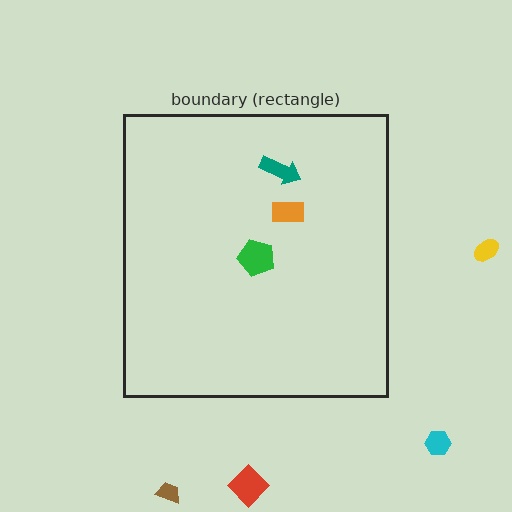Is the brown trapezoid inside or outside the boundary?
Outside.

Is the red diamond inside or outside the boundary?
Outside.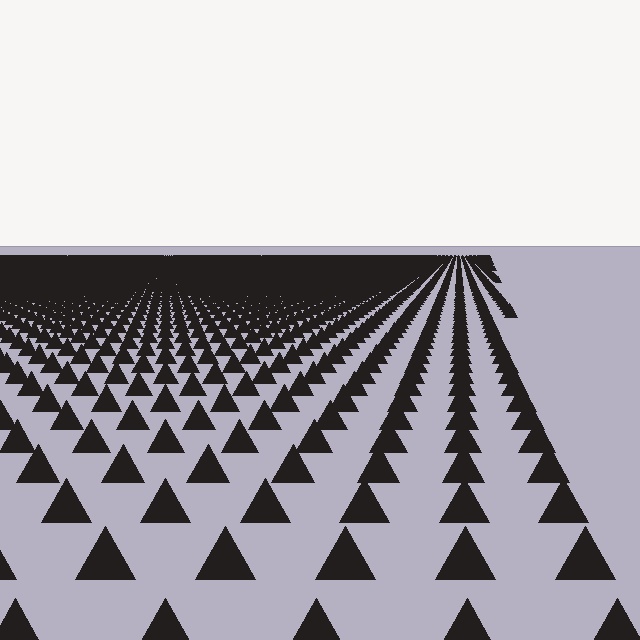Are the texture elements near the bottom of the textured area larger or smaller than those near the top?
Larger. Near the bottom, elements are closer to the viewer and appear at a bigger on-screen size.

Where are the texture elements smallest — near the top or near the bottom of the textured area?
Near the top.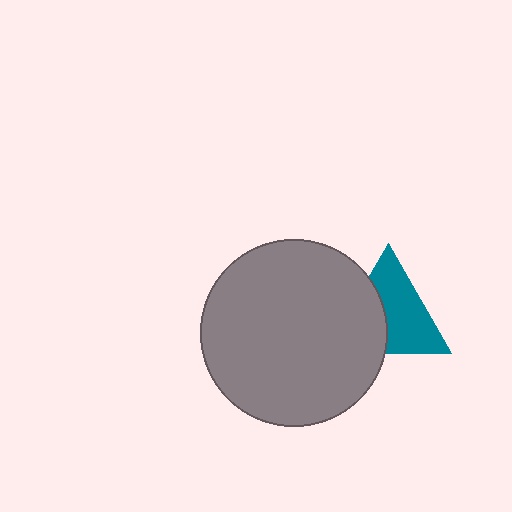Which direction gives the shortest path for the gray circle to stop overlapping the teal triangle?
Moving left gives the shortest separation.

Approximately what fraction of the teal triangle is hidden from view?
Roughly 40% of the teal triangle is hidden behind the gray circle.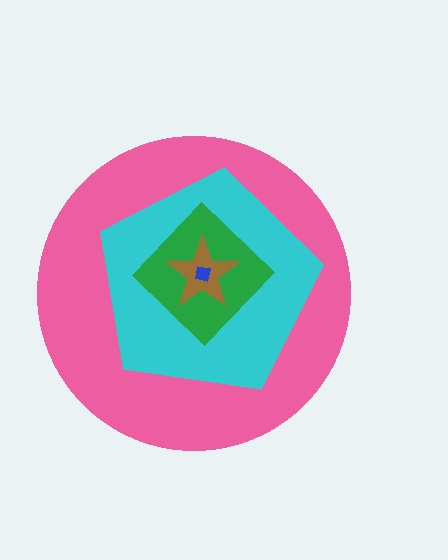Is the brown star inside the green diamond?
Yes.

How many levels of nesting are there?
5.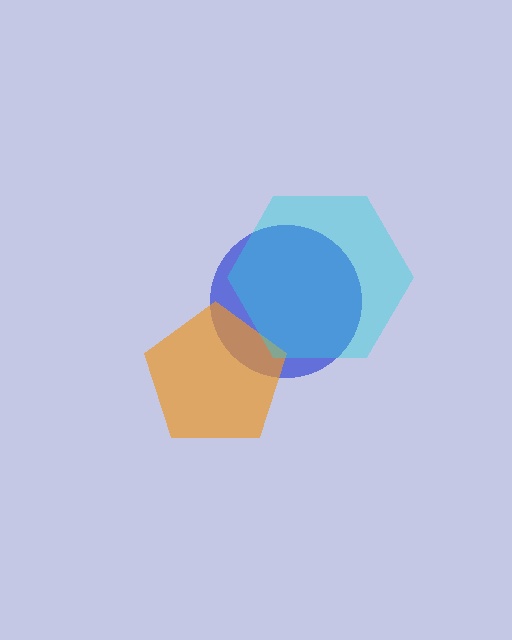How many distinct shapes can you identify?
There are 3 distinct shapes: a blue circle, an orange pentagon, a cyan hexagon.